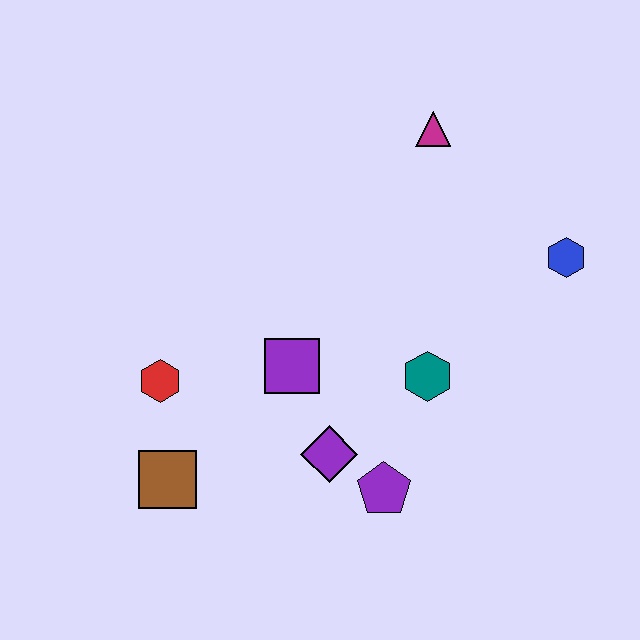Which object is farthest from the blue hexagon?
The brown square is farthest from the blue hexagon.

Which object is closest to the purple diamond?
The purple pentagon is closest to the purple diamond.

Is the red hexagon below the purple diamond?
No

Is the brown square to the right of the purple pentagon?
No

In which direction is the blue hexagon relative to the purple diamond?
The blue hexagon is to the right of the purple diamond.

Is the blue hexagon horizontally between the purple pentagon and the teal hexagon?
No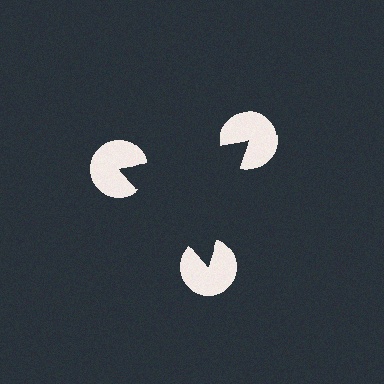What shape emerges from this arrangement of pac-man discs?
An illusory triangle — its edges are inferred from the aligned wedge cuts in the pac-man discs, not physically drawn.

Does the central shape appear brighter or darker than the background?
It typically appears slightly darker than the background, even though no actual brightness change is drawn.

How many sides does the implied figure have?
3 sides.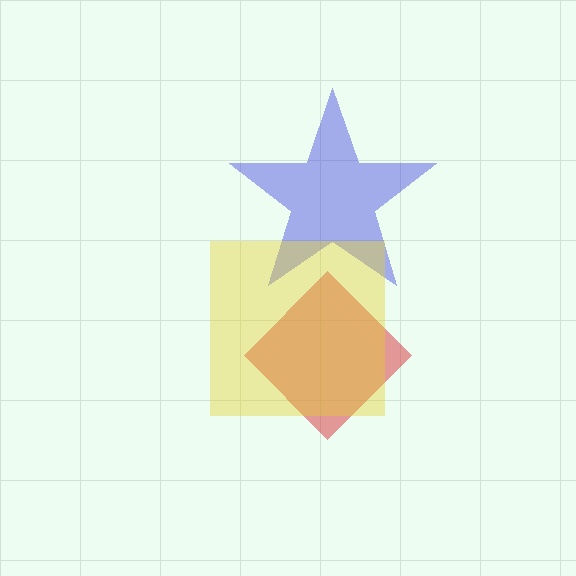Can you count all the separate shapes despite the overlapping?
Yes, there are 3 separate shapes.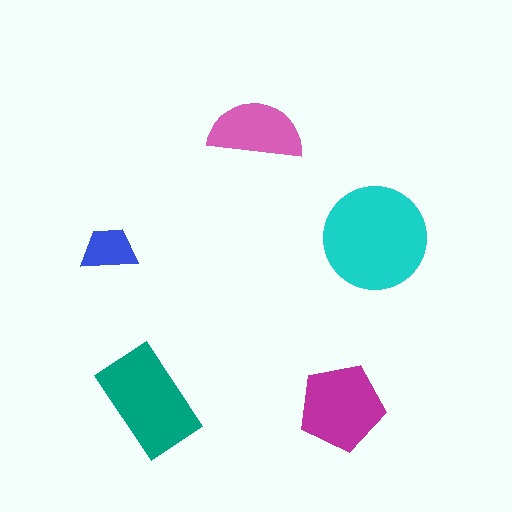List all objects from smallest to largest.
The blue trapezoid, the pink semicircle, the magenta pentagon, the teal rectangle, the cyan circle.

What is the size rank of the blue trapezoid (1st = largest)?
5th.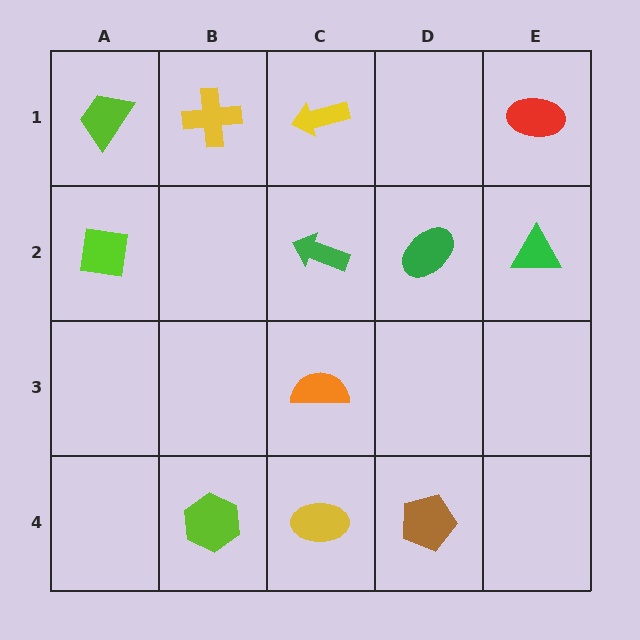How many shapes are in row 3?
1 shape.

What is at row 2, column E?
A green triangle.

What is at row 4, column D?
A brown pentagon.